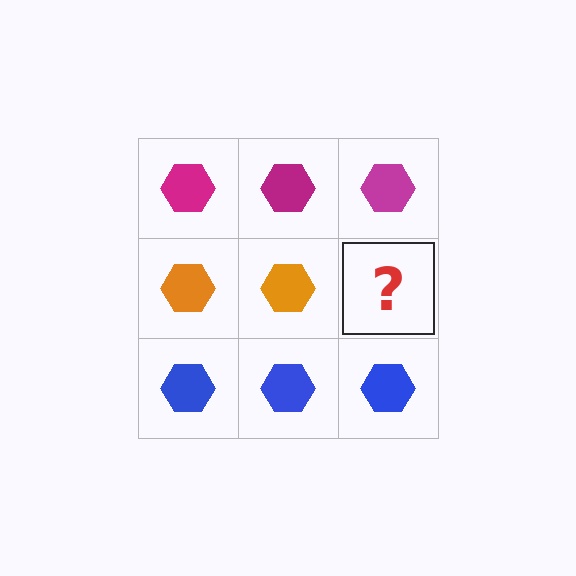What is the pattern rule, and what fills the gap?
The rule is that each row has a consistent color. The gap should be filled with an orange hexagon.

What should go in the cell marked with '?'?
The missing cell should contain an orange hexagon.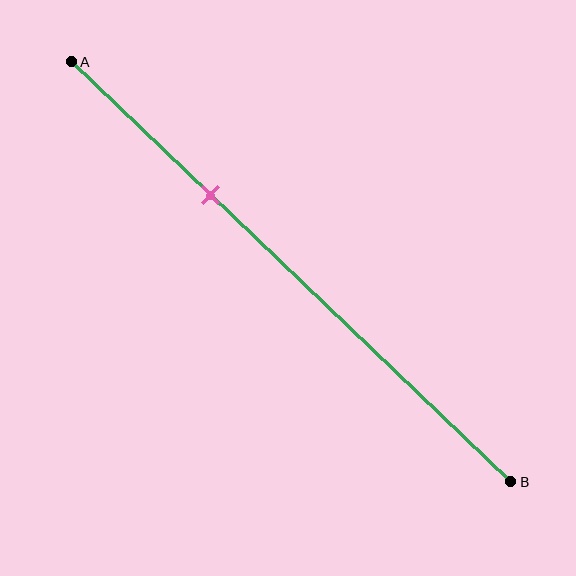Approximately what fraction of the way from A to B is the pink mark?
The pink mark is approximately 30% of the way from A to B.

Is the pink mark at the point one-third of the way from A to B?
Yes, the mark is approximately at the one-third point.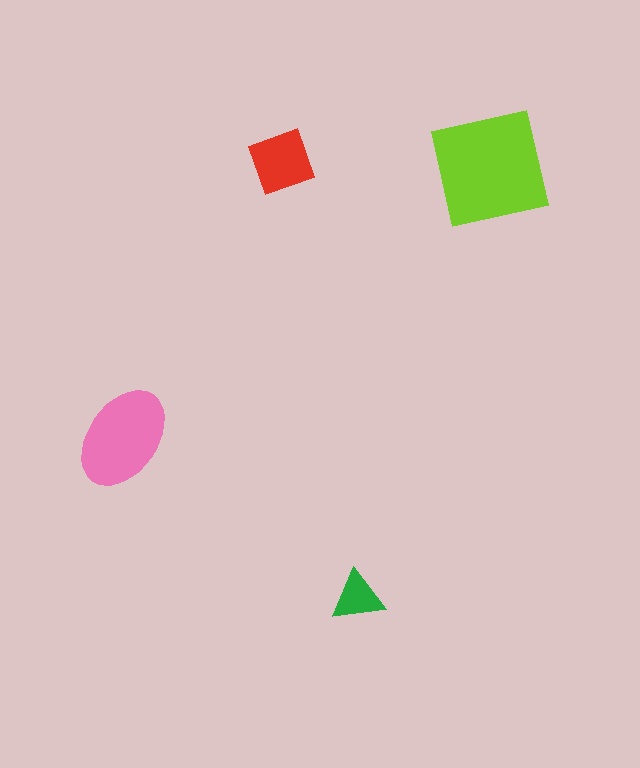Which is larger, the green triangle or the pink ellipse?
The pink ellipse.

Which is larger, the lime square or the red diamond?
The lime square.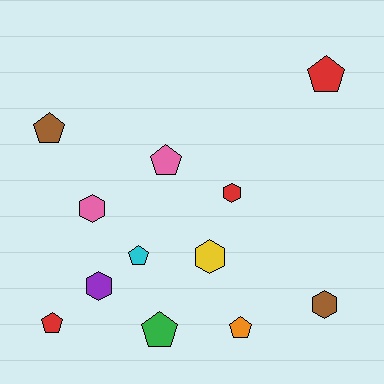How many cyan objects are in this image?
There is 1 cyan object.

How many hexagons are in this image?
There are 5 hexagons.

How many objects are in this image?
There are 12 objects.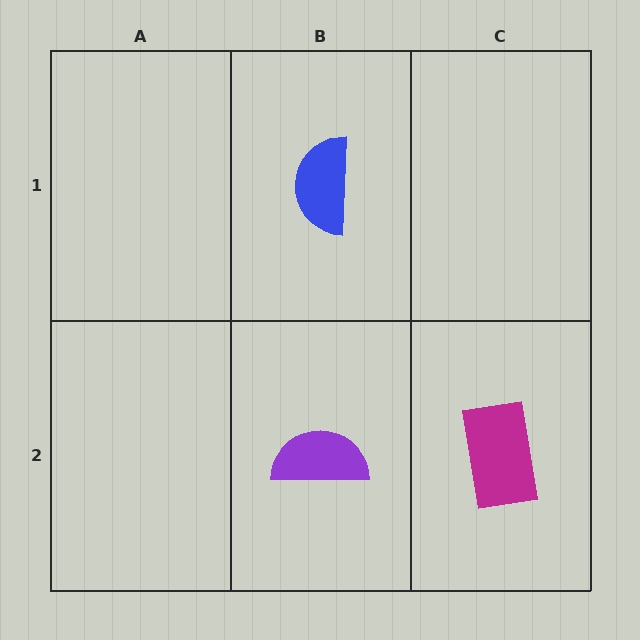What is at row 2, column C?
A magenta rectangle.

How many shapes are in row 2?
2 shapes.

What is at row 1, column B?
A blue semicircle.